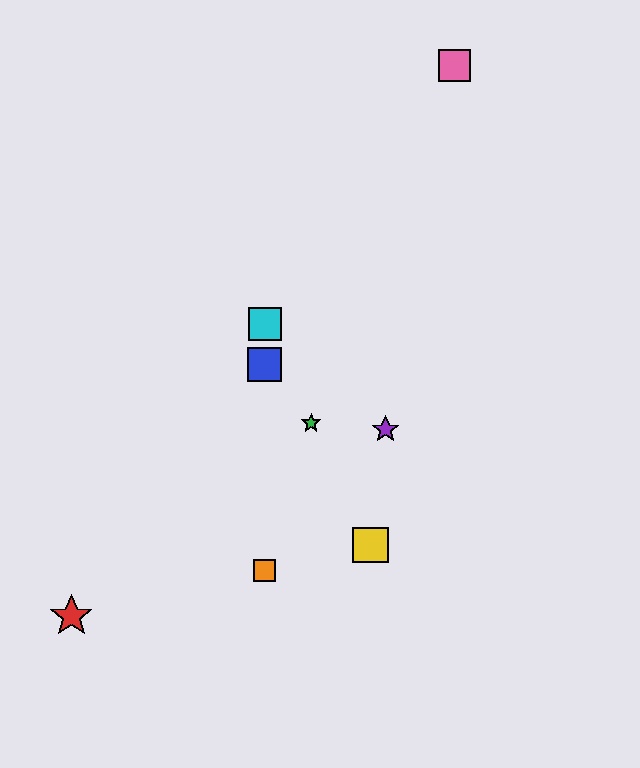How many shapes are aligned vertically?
3 shapes (the blue square, the orange square, the cyan square) are aligned vertically.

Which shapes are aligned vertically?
The blue square, the orange square, the cyan square are aligned vertically.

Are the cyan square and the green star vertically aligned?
No, the cyan square is at x≈265 and the green star is at x≈311.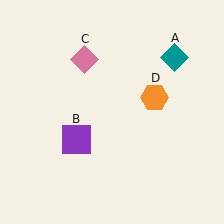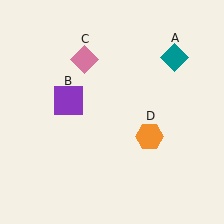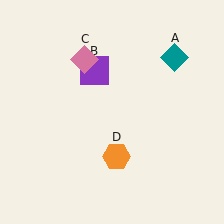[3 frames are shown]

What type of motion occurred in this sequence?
The purple square (object B), orange hexagon (object D) rotated clockwise around the center of the scene.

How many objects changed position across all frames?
2 objects changed position: purple square (object B), orange hexagon (object D).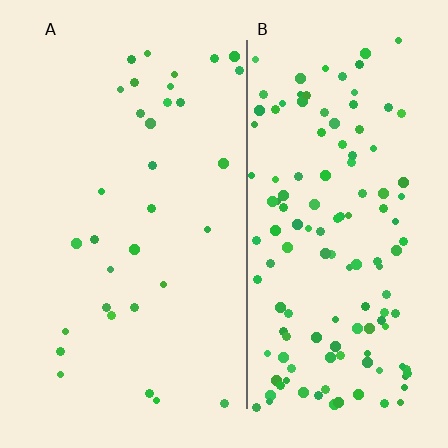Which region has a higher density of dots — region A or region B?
B (the right).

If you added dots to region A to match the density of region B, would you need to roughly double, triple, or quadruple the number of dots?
Approximately quadruple.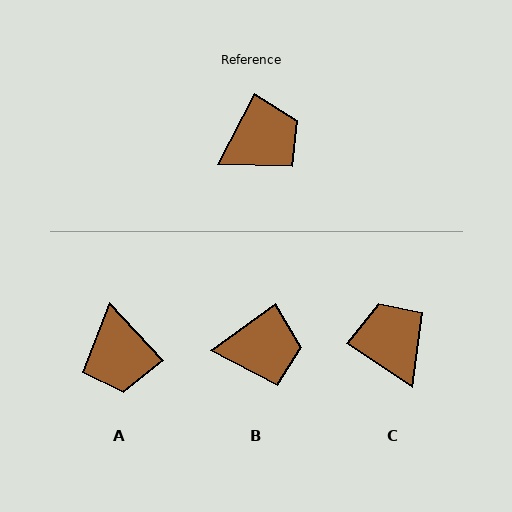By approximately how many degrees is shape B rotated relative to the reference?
Approximately 27 degrees clockwise.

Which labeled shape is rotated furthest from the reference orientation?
A, about 109 degrees away.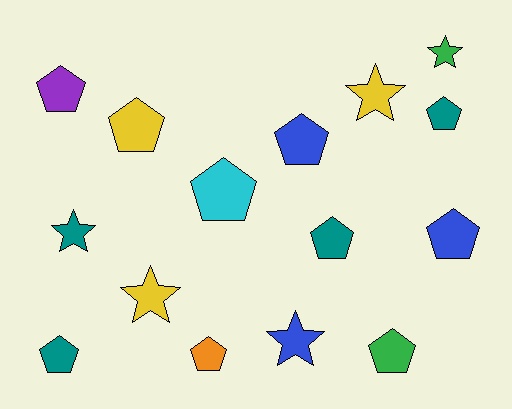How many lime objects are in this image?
There are no lime objects.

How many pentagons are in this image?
There are 10 pentagons.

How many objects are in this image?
There are 15 objects.